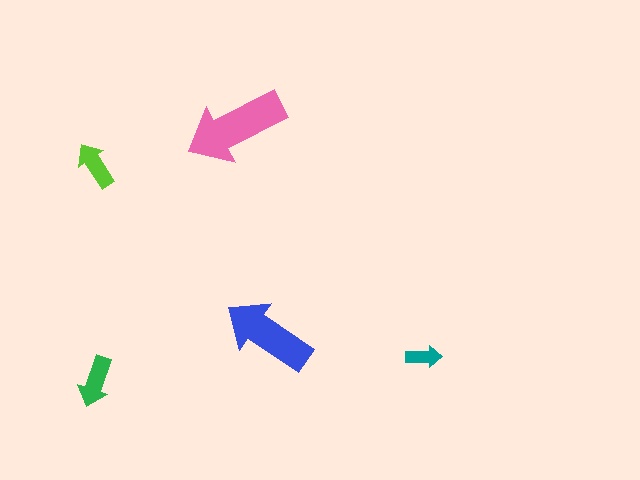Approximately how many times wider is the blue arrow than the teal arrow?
About 2.5 times wider.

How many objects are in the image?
There are 5 objects in the image.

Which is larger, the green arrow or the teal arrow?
The green one.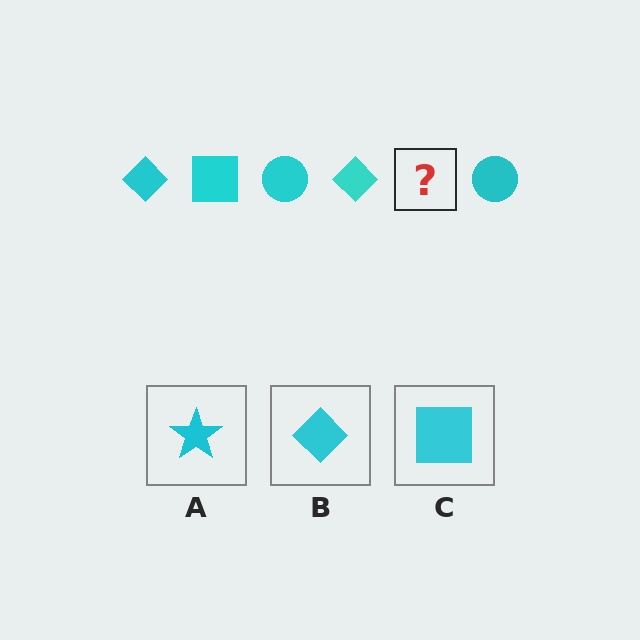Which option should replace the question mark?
Option C.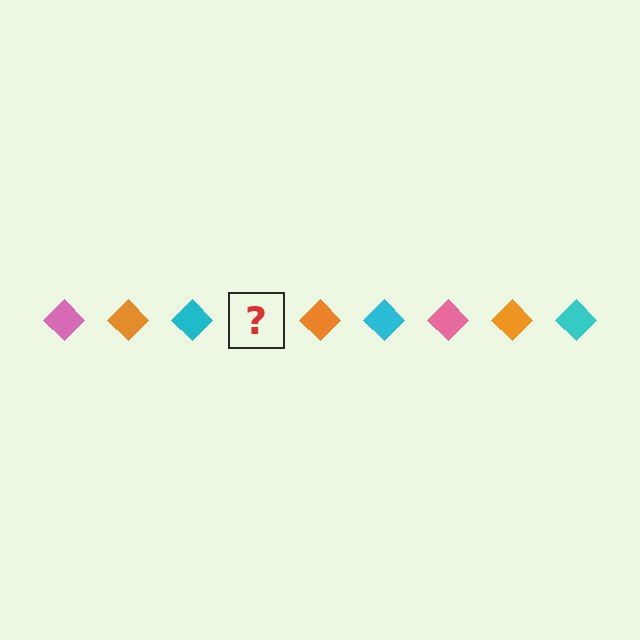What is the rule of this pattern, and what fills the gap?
The rule is that the pattern cycles through pink, orange, cyan diamonds. The gap should be filled with a pink diamond.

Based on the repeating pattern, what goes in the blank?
The blank should be a pink diamond.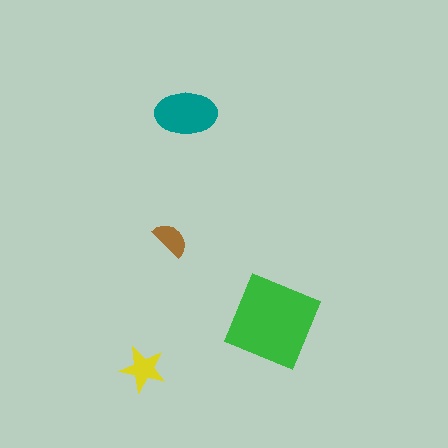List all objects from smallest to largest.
The brown semicircle, the yellow star, the teal ellipse, the green square.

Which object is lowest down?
The yellow star is bottommost.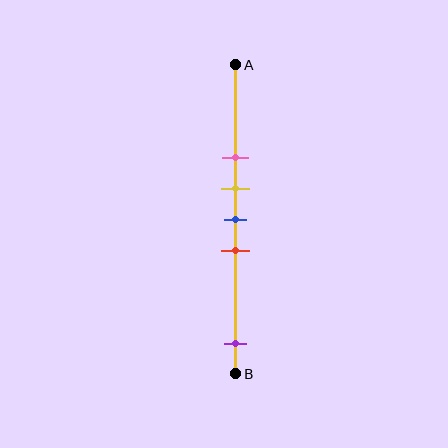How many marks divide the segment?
There are 5 marks dividing the segment.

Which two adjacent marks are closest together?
The yellow and blue marks are the closest adjacent pair.